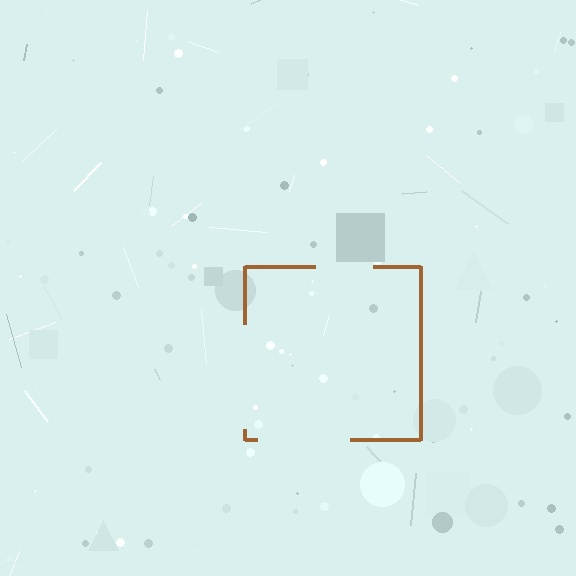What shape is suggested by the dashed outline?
The dashed outline suggests a square.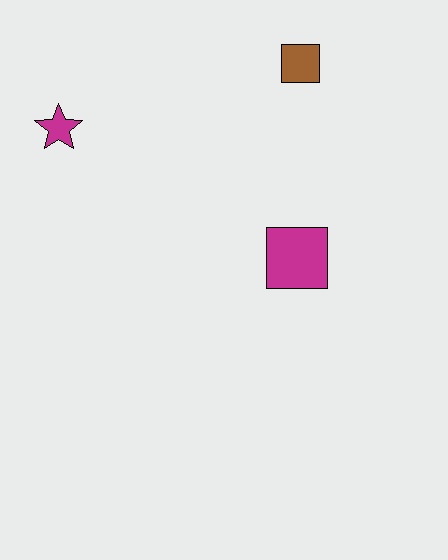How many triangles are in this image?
There are no triangles.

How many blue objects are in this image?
There are no blue objects.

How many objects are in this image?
There are 3 objects.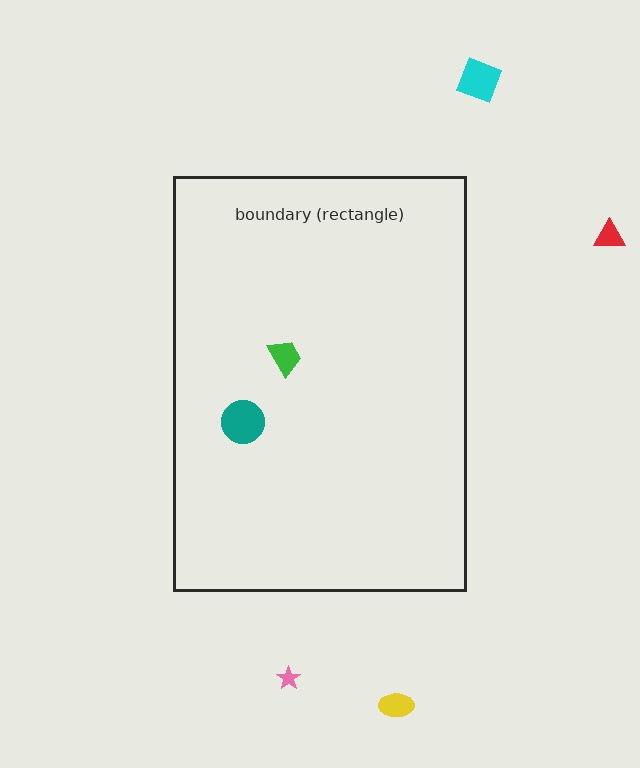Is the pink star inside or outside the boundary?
Outside.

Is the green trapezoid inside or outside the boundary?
Inside.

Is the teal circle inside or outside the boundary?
Inside.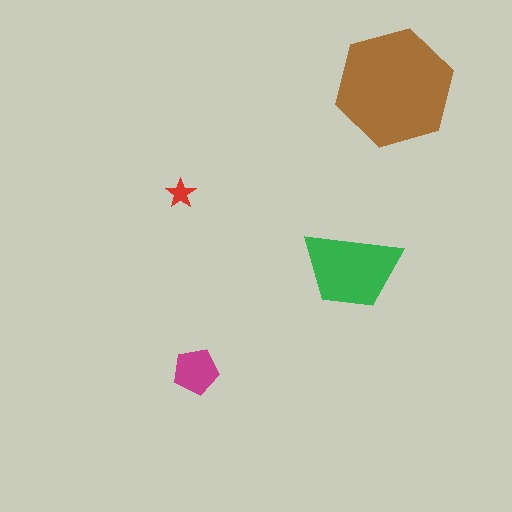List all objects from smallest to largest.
The red star, the magenta pentagon, the green trapezoid, the brown hexagon.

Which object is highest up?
The brown hexagon is topmost.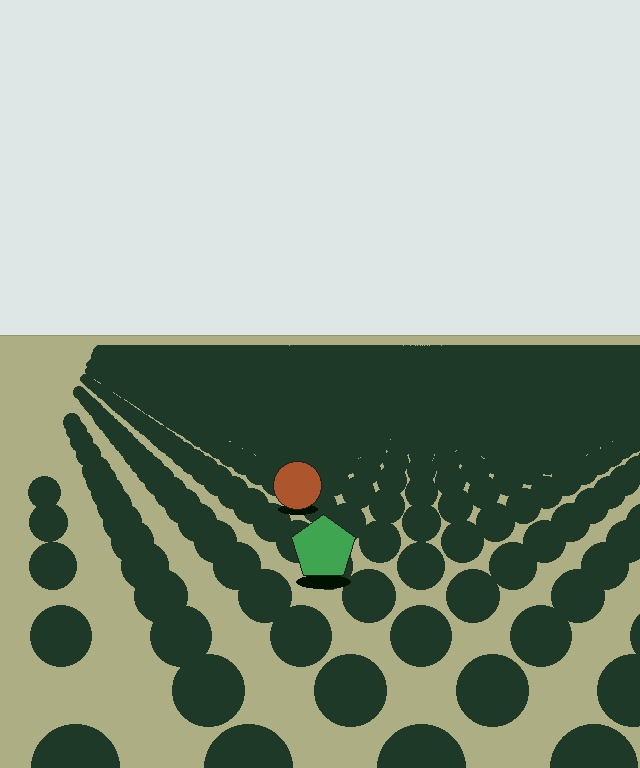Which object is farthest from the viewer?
The brown circle is farthest from the viewer. It appears smaller and the ground texture around it is denser.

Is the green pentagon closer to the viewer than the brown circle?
Yes. The green pentagon is closer — you can tell from the texture gradient: the ground texture is coarser near it.